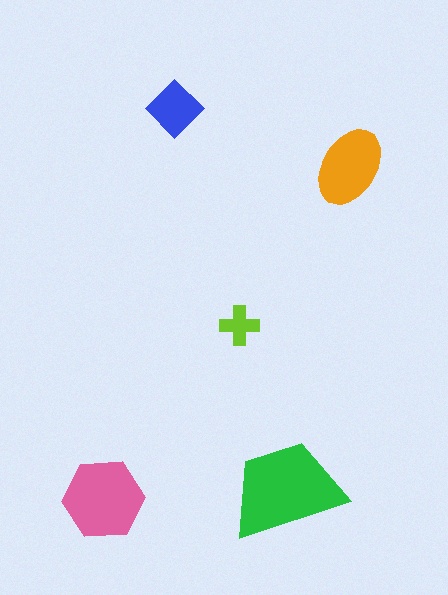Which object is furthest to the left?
The pink hexagon is leftmost.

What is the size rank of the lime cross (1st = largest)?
5th.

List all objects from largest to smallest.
The green trapezoid, the pink hexagon, the orange ellipse, the blue diamond, the lime cross.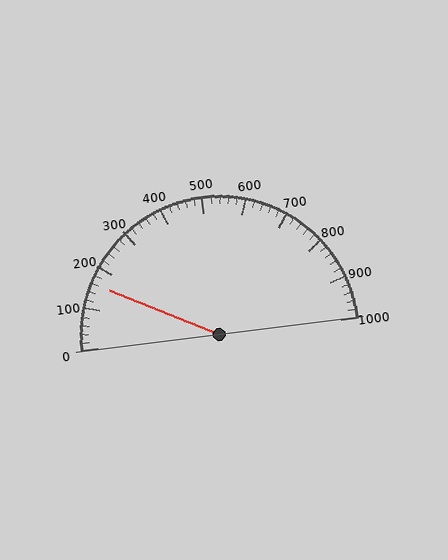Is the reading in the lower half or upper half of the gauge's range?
The reading is in the lower half of the range (0 to 1000).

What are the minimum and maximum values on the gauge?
The gauge ranges from 0 to 1000.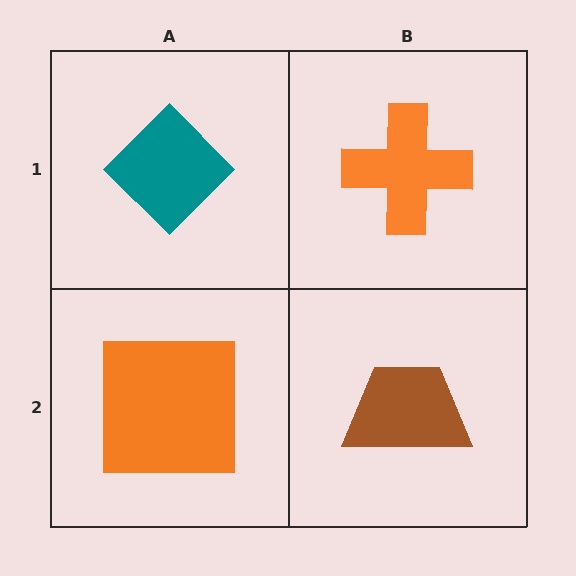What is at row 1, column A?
A teal diamond.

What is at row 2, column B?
A brown trapezoid.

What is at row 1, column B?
An orange cross.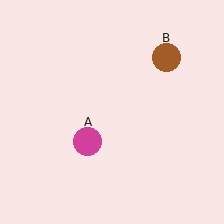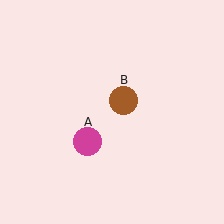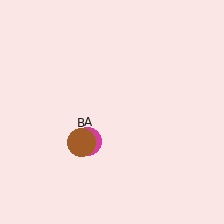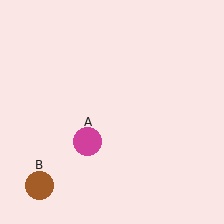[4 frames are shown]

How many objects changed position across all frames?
1 object changed position: brown circle (object B).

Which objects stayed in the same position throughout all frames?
Magenta circle (object A) remained stationary.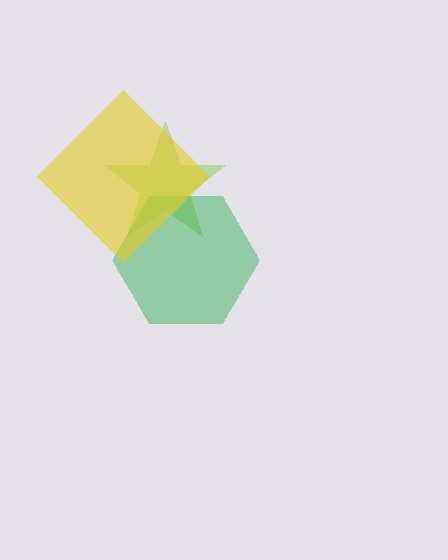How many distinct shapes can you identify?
There are 3 distinct shapes: a lime star, a green hexagon, a yellow diamond.